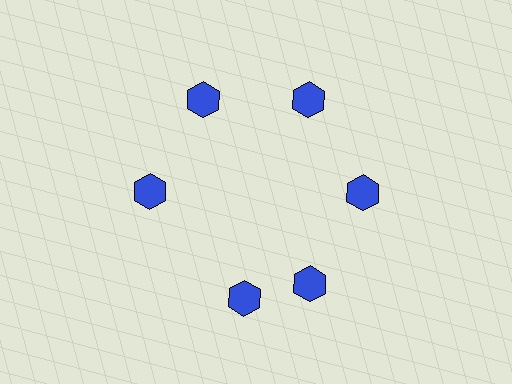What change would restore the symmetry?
The symmetry would be restored by rotating it back into even spacing with its neighbors so that all 6 hexagons sit at equal angles and equal distance from the center.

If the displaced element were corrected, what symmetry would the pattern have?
It would have 6-fold rotational symmetry — the pattern would map onto itself every 60 degrees.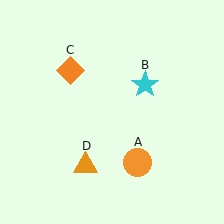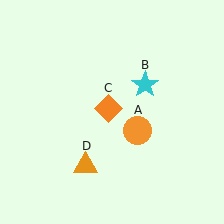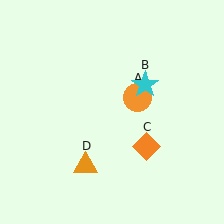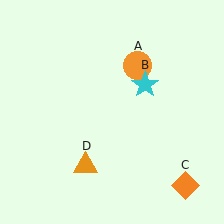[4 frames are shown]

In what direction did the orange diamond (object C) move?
The orange diamond (object C) moved down and to the right.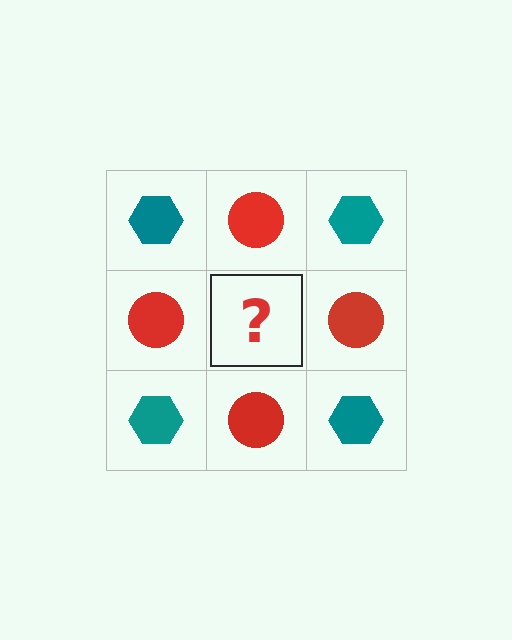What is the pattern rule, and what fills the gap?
The rule is that it alternates teal hexagon and red circle in a checkerboard pattern. The gap should be filled with a teal hexagon.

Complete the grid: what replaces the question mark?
The question mark should be replaced with a teal hexagon.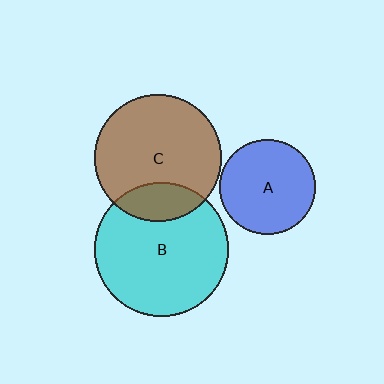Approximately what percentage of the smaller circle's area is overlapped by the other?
Approximately 20%.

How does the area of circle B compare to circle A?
Approximately 2.0 times.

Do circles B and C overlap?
Yes.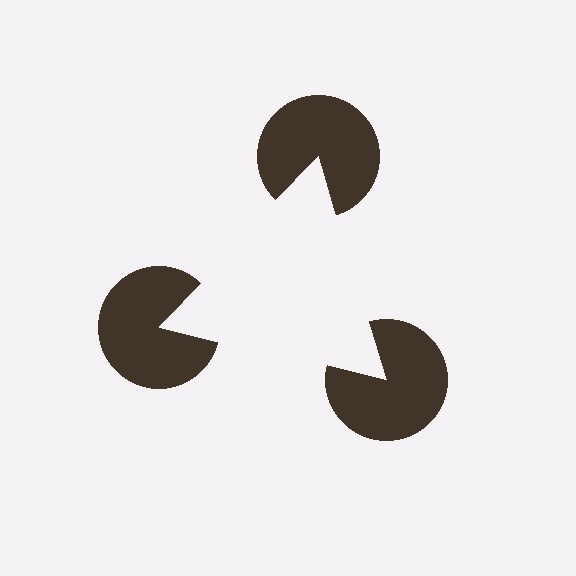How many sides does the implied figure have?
3 sides.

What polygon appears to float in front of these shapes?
An illusory triangle — its edges are inferred from the aligned wedge cuts in the pac-man discs, not physically drawn.